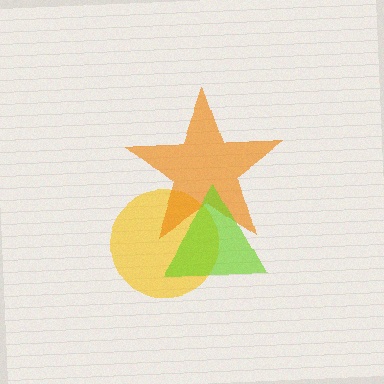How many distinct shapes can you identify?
There are 3 distinct shapes: a yellow circle, an orange star, a lime triangle.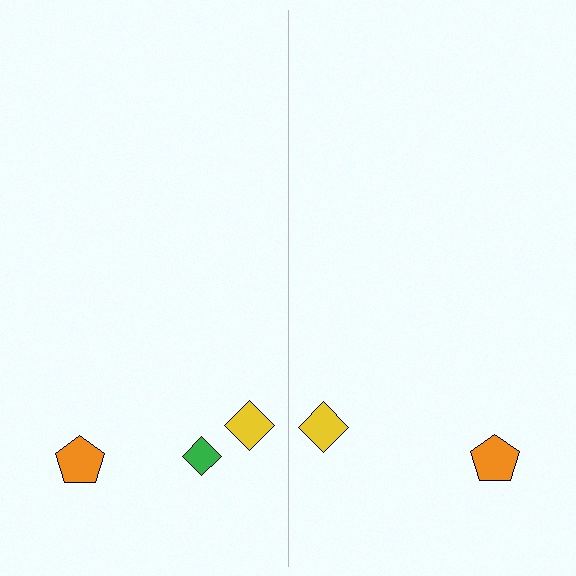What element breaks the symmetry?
A green diamond is missing from the right side.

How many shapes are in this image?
There are 5 shapes in this image.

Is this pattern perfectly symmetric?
No, the pattern is not perfectly symmetric. A green diamond is missing from the right side.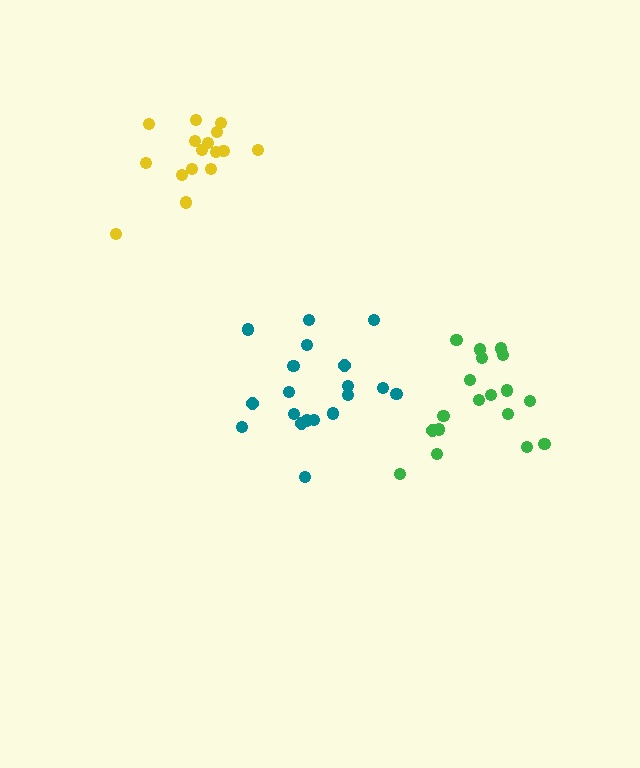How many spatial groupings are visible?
There are 3 spatial groupings.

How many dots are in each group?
Group 1: 18 dots, Group 2: 19 dots, Group 3: 16 dots (53 total).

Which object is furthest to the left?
The yellow cluster is leftmost.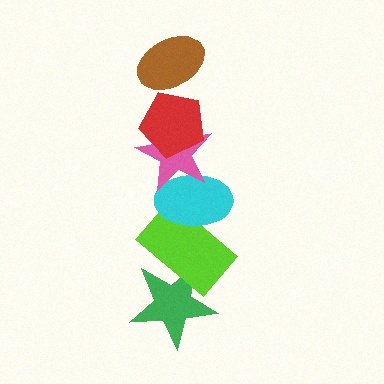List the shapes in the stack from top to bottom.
From top to bottom: the brown ellipse, the red pentagon, the pink star, the cyan ellipse, the lime rectangle, the green star.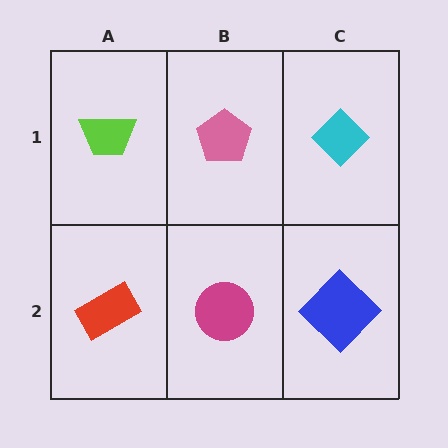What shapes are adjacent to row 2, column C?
A cyan diamond (row 1, column C), a magenta circle (row 2, column B).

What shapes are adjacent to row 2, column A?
A lime trapezoid (row 1, column A), a magenta circle (row 2, column B).